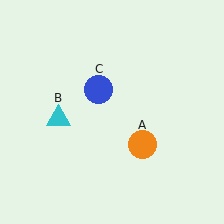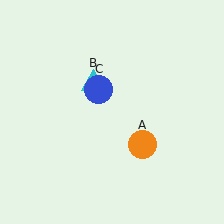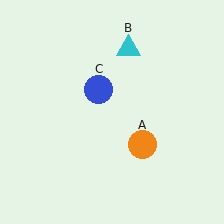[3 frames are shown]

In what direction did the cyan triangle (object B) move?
The cyan triangle (object B) moved up and to the right.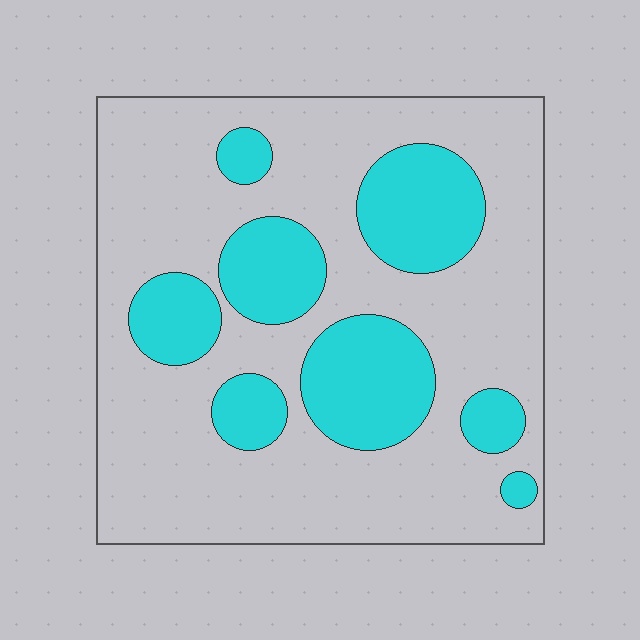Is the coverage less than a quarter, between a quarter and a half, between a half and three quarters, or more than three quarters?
Between a quarter and a half.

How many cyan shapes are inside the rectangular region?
8.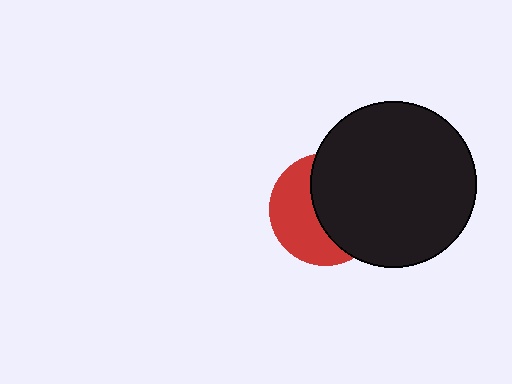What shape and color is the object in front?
The object in front is a black circle.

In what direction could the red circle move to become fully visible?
The red circle could move left. That would shift it out from behind the black circle entirely.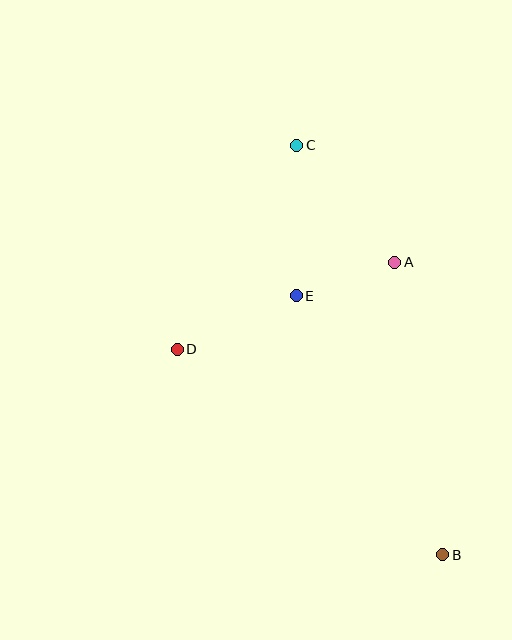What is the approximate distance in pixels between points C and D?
The distance between C and D is approximately 237 pixels.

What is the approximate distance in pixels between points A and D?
The distance between A and D is approximately 234 pixels.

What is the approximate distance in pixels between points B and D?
The distance between B and D is approximately 336 pixels.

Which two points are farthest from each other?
Points B and C are farthest from each other.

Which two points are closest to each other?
Points A and E are closest to each other.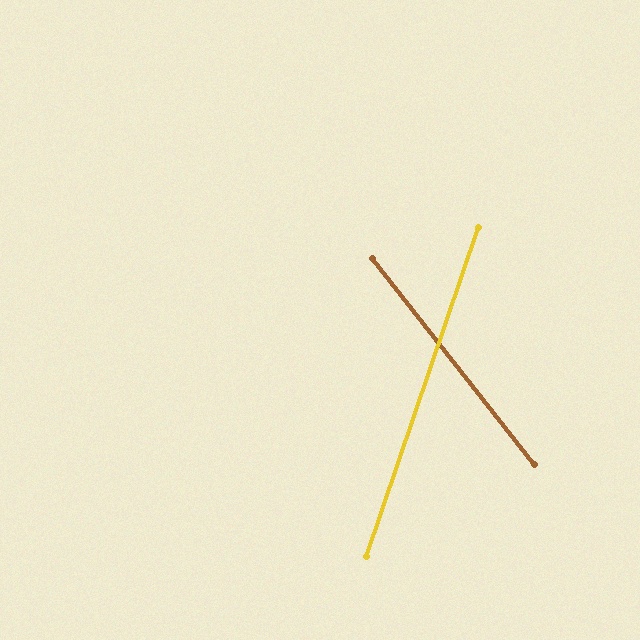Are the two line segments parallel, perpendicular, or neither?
Neither parallel nor perpendicular — they differ by about 57°.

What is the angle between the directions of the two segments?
Approximately 57 degrees.